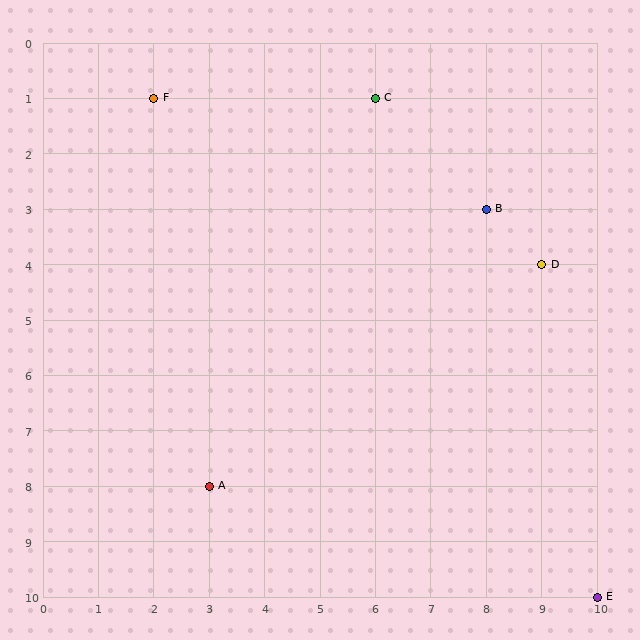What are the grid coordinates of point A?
Point A is at grid coordinates (3, 8).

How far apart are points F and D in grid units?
Points F and D are 7 columns and 3 rows apart (about 7.6 grid units diagonally).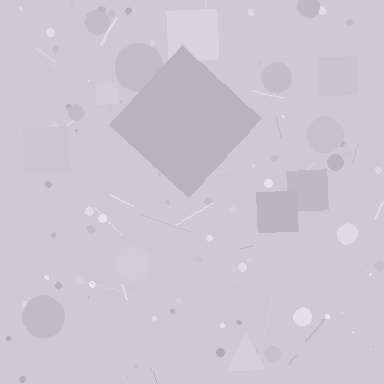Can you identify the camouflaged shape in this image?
The camouflaged shape is a diamond.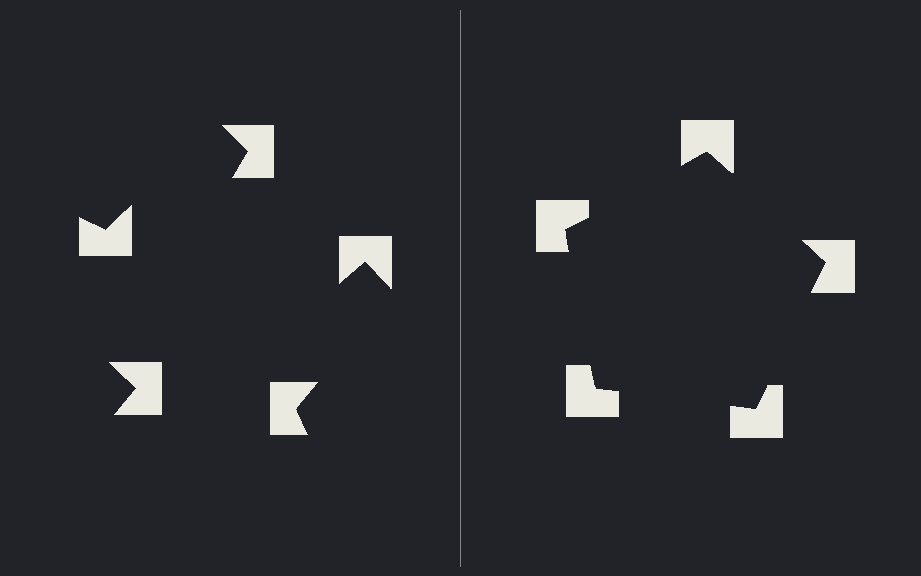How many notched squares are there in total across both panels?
10 — 5 on each side.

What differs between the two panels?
The notched squares are positioned identically on both sides; only the wedge orientations differ. On the right they align to a pentagon; on the left they are misaligned.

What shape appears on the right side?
An illusory pentagon.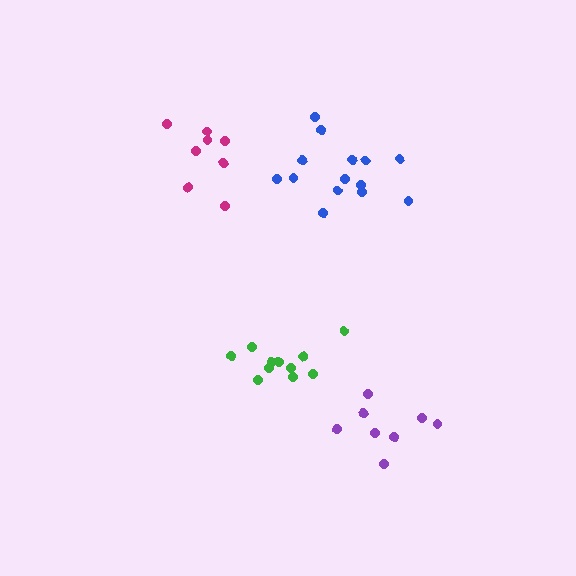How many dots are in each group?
Group 1: 11 dots, Group 2: 14 dots, Group 3: 9 dots, Group 4: 8 dots (42 total).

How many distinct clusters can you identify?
There are 4 distinct clusters.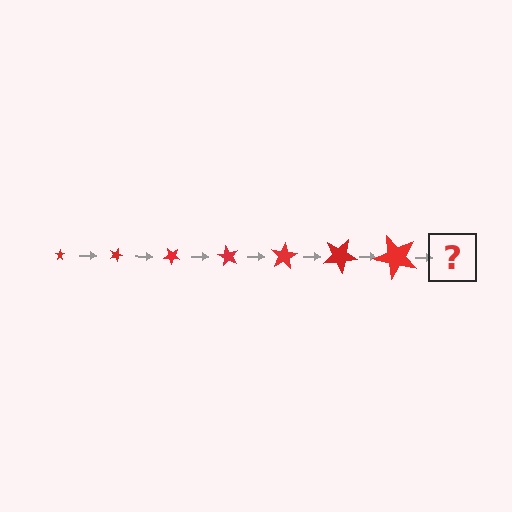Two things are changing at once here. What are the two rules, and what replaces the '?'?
The two rules are that the star grows larger each step and it rotates 20 degrees each step. The '?' should be a star, larger than the previous one and rotated 140 degrees from the start.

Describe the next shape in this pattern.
It should be a star, larger than the previous one and rotated 140 degrees from the start.